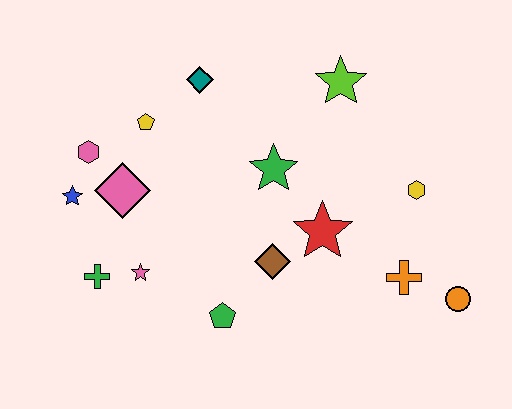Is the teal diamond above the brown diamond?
Yes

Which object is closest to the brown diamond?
The red star is closest to the brown diamond.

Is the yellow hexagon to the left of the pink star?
No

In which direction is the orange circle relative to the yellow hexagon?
The orange circle is below the yellow hexagon.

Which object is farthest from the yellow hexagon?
The blue star is farthest from the yellow hexagon.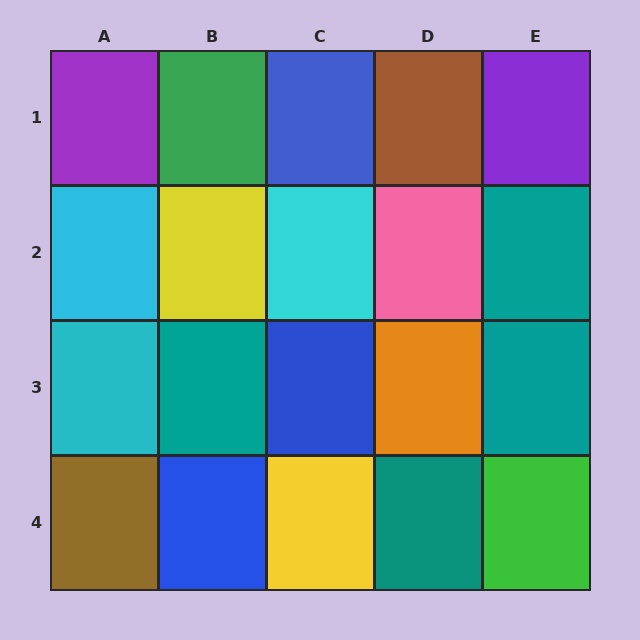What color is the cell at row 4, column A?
Brown.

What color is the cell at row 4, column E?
Green.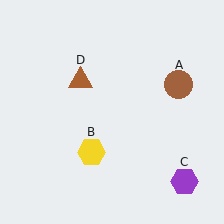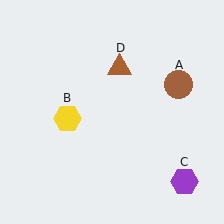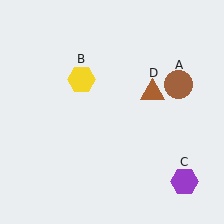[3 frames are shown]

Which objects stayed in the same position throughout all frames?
Brown circle (object A) and purple hexagon (object C) remained stationary.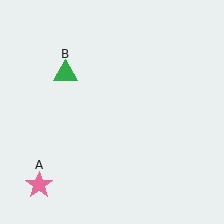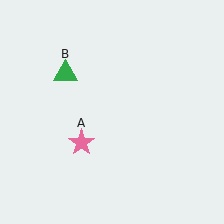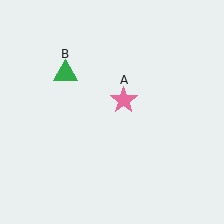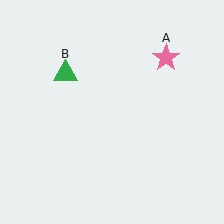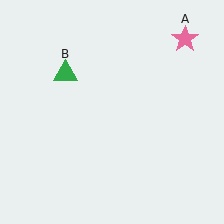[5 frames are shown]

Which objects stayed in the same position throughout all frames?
Green triangle (object B) remained stationary.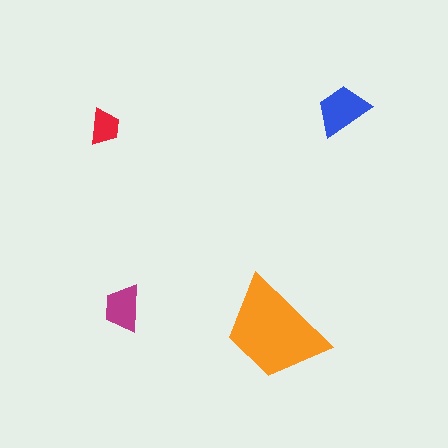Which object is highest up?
The blue trapezoid is topmost.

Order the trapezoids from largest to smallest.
the orange one, the blue one, the magenta one, the red one.